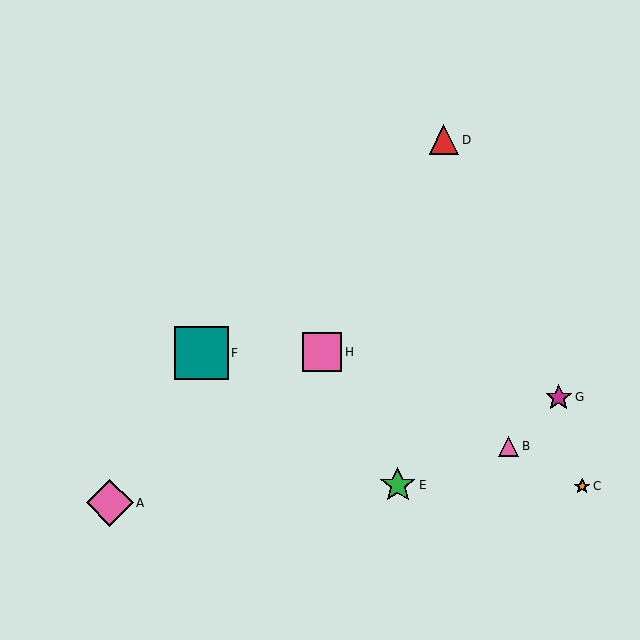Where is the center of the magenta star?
The center of the magenta star is at (559, 397).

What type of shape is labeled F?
Shape F is a teal square.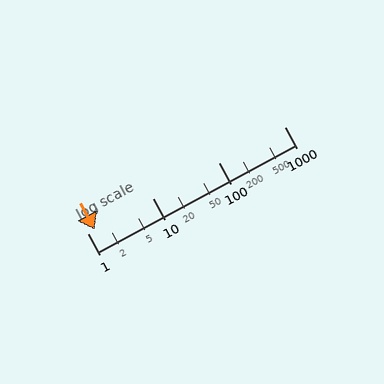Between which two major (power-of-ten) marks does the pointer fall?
The pointer is between 1 and 10.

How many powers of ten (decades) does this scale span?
The scale spans 3 decades, from 1 to 1000.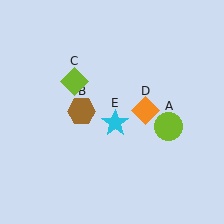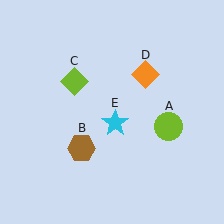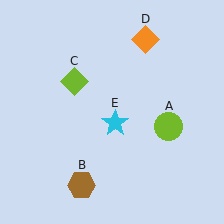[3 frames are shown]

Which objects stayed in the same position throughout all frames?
Lime circle (object A) and lime diamond (object C) and cyan star (object E) remained stationary.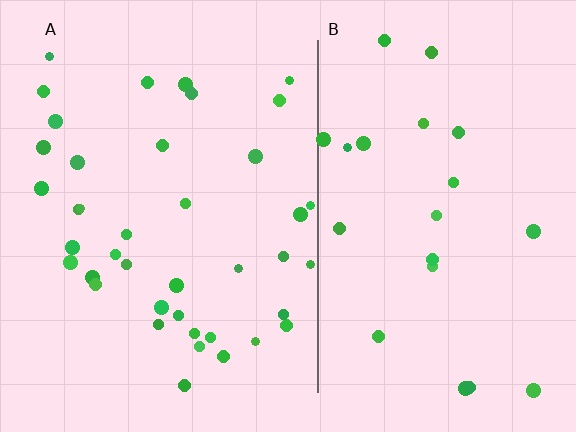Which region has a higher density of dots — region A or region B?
A (the left).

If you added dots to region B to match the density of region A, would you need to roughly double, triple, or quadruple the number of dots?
Approximately double.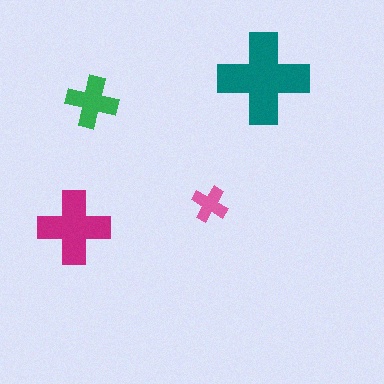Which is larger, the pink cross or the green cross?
The green one.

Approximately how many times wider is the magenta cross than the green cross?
About 1.5 times wider.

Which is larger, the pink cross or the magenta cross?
The magenta one.